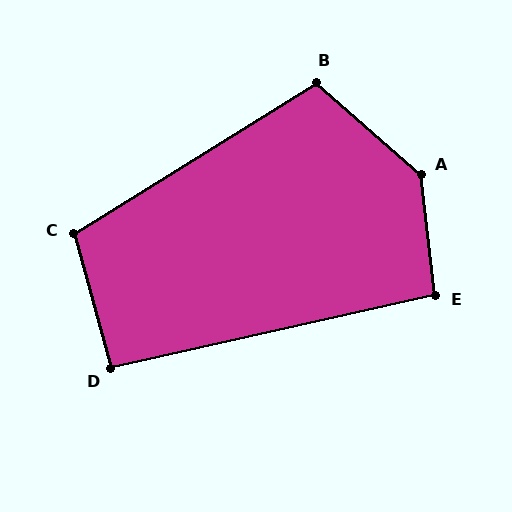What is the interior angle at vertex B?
Approximately 107 degrees (obtuse).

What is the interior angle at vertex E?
Approximately 96 degrees (obtuse).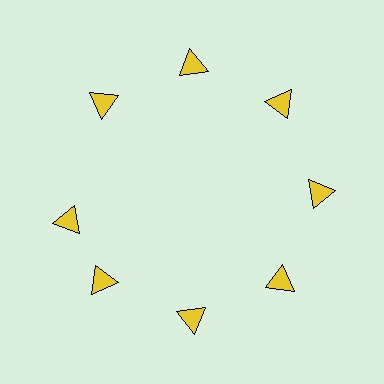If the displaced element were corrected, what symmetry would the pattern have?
It would have 8-fold rotational symmetry — the pattern would map onto itself every 45 degrees.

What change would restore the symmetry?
The symmetry would be restored by rotating it back into even spacing with its neighbors so that all 8 triangles sit at equal angles and equal distance from the center.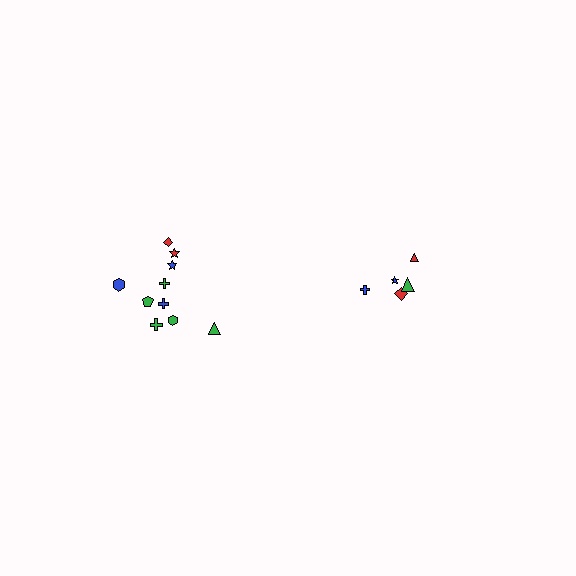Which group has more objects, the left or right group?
The left group.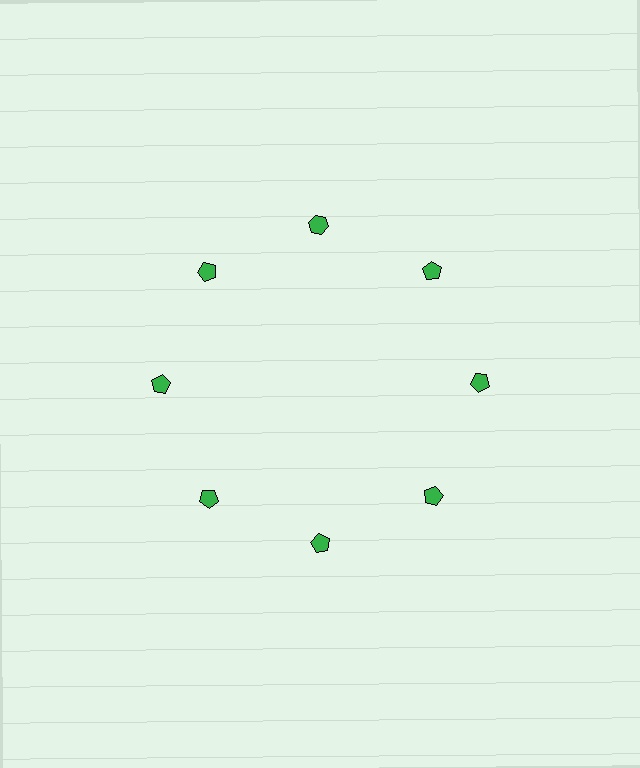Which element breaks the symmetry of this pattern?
The green hexagon at roughly the 12 o'clock position breaks the symmetry. All other shapes are green pentagons.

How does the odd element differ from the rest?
It has a different shape: hexagon instead of pentagon.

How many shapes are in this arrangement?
There are 8 shapes arranged in a ring pattern.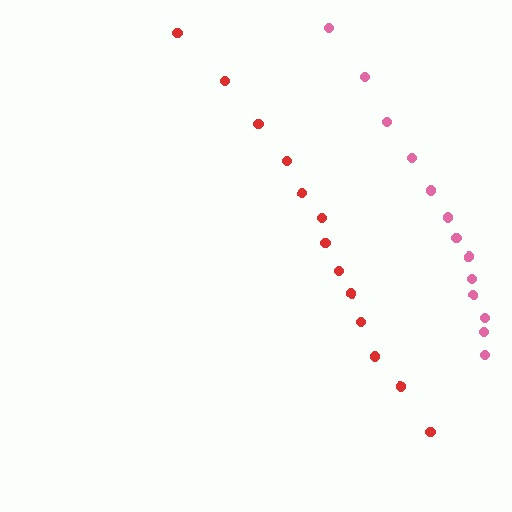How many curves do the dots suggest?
There are 2 distinct paths.